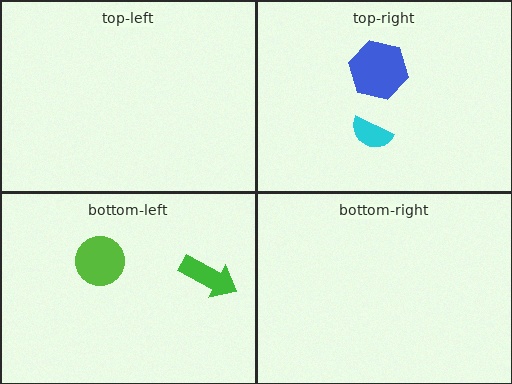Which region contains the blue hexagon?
The top-right region.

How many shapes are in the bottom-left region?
2.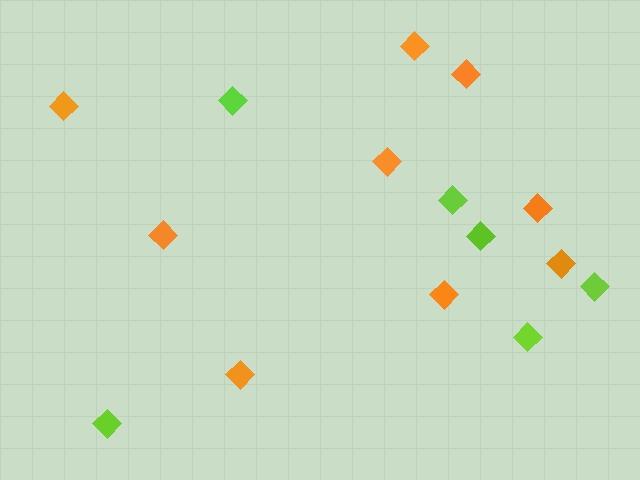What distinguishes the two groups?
There are 2 groups: one group of lime diamonds (6) and one group of orange diamonds (9).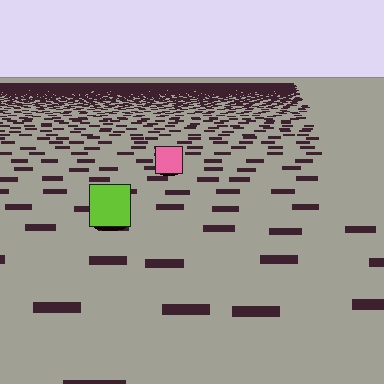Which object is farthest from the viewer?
The pink square is farthest from the viewer. It appears smaller and the ground texture around it is denser.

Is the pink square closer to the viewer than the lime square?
No. The lime square is closer — you can tell from the texture gradient: the ground texture is coarser near it.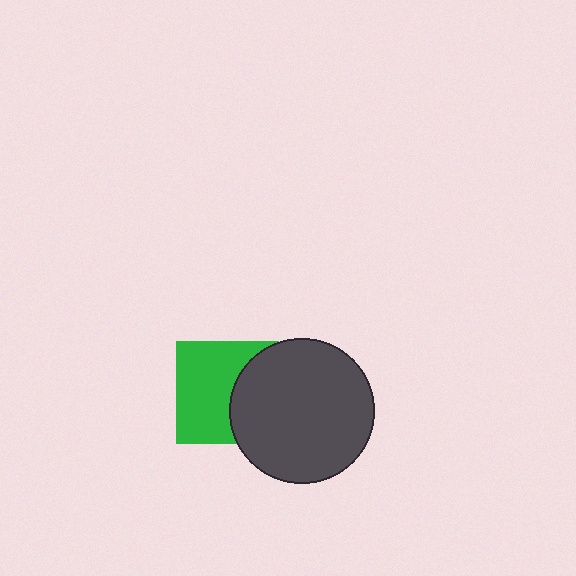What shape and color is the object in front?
The object in front is a dark gray circle.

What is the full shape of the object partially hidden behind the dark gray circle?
The partially hidden object is a green square.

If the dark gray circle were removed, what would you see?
You would see the complete green square.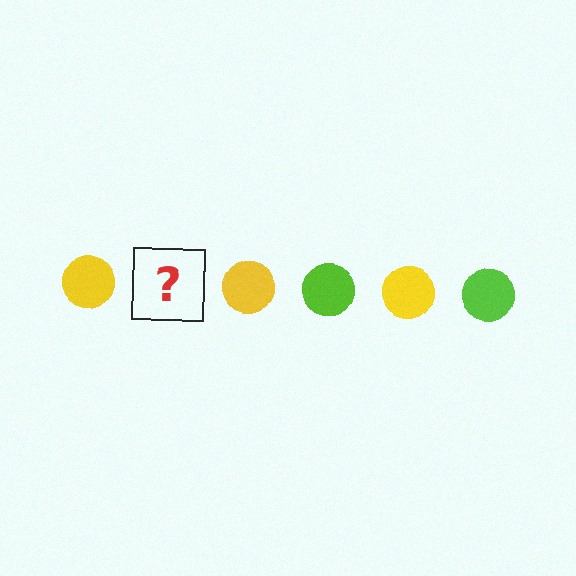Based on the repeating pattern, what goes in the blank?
The blank should be a lime circle.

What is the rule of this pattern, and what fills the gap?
The rule is that the pattern cycles through yellow, lime circles. The gap should be filled with a lime circle.